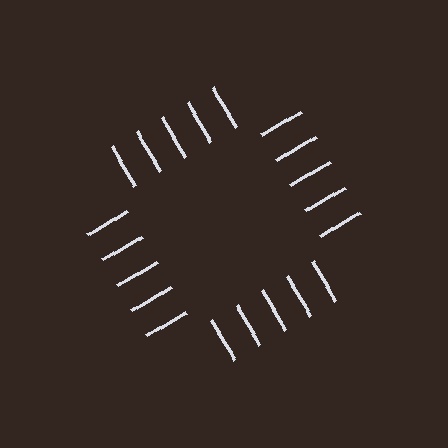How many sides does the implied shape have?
4 sides — the line-ends trace a square.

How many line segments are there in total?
20 — 5 along each of the 4 edges.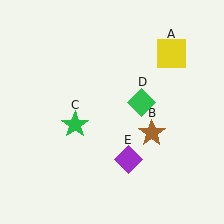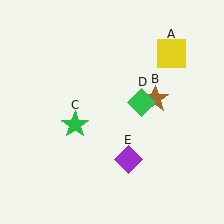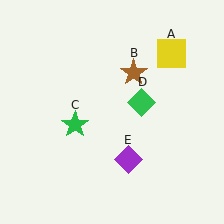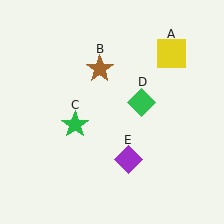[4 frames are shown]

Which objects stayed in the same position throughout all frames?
Yellow square (object A) and green star (object C) and green diamond (object D) and purple diamond (object E) remained stationary.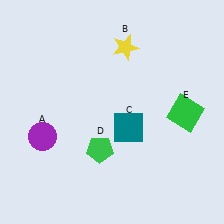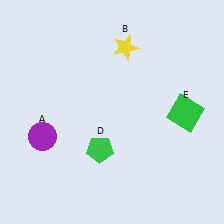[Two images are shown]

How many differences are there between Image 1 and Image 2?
There is 1 difference between the two images.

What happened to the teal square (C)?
The teal square (C) was removed in Image 2. It was in the bottom-right area of Image 1.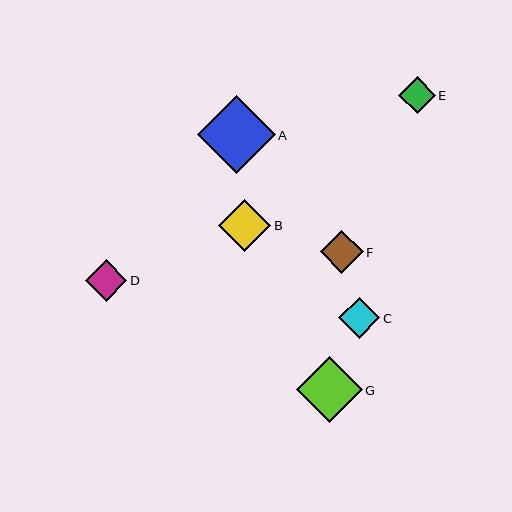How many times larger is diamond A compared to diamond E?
Diamond A is approximately 2.1 times the size of diamond E.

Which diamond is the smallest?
Diamond E is the smallest with a size of approximately 37 pixels.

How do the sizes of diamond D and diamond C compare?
Diamond D and diamond C are approximately the same size.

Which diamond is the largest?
Diamond A is the largest with a size of approximately 78 pixels.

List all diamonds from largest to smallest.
From largest to smallest: A, G, B, F, D, C, E.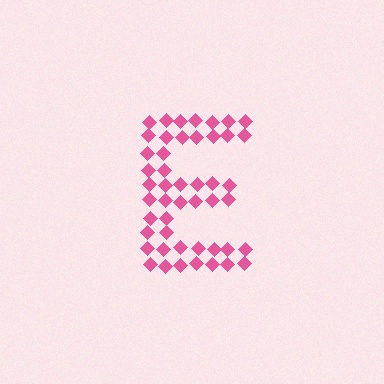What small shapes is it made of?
It is made of small diamonds.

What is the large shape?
The large shape is the letter E.